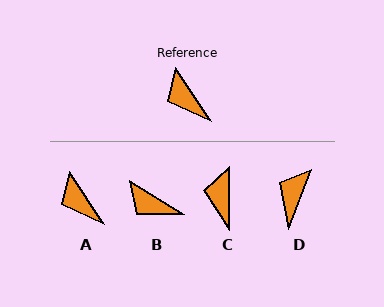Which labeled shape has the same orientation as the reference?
A.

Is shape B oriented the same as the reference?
No, it is off by about 25 degrees.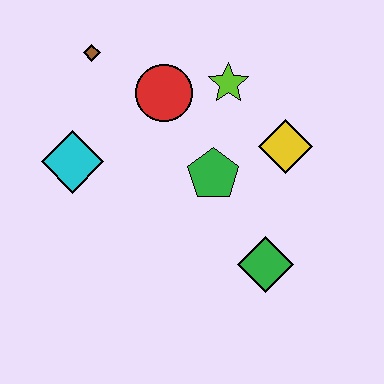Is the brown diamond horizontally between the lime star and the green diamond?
No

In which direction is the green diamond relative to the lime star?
The green diamond is below the lime star.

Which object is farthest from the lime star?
The green diamond is farthest from the lime star.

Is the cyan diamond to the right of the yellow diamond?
No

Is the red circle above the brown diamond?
No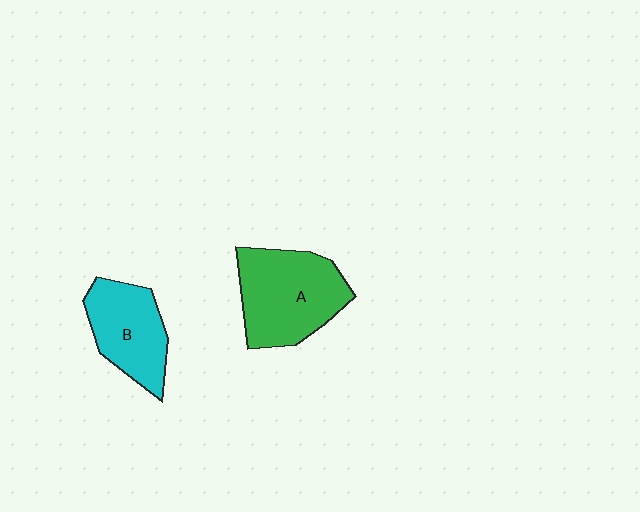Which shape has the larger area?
Shape A (green).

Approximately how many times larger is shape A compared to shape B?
Approximately 1.3 times.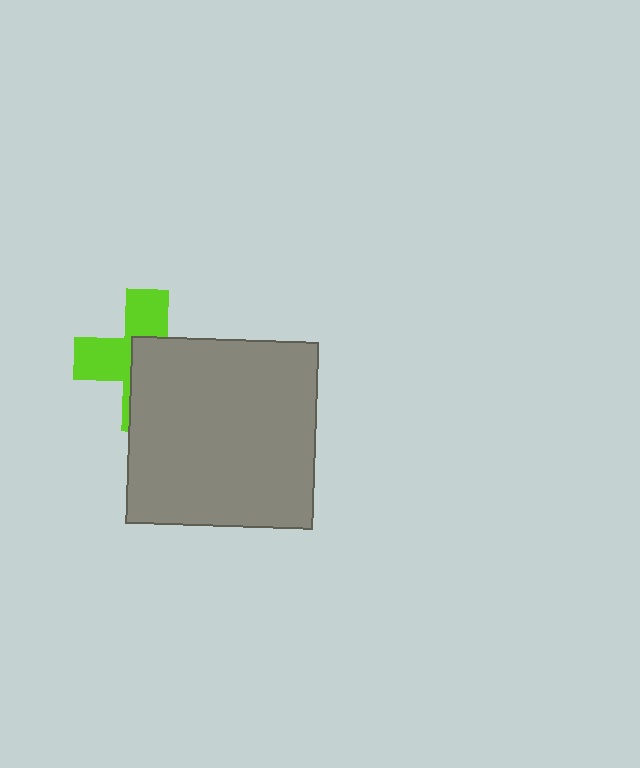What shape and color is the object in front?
The object in front is a gray square.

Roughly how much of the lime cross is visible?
About half of it is visible (roughly 45%).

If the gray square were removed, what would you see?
You would see the complete lime cross.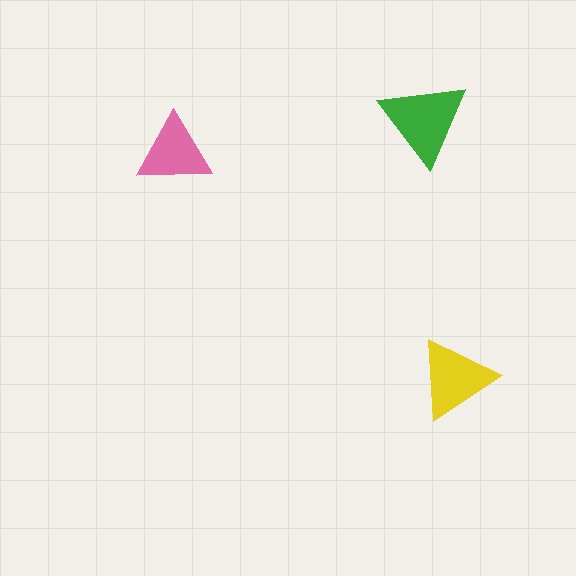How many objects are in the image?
There are 3 objects in the image.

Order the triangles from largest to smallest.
the green one, the yellow one, the pink one.